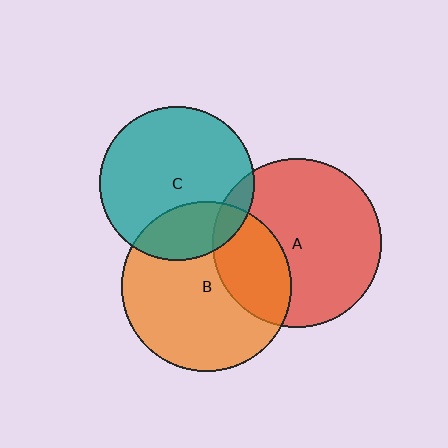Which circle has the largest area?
Circle B (orange).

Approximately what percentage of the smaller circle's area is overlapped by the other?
Approximately 10%.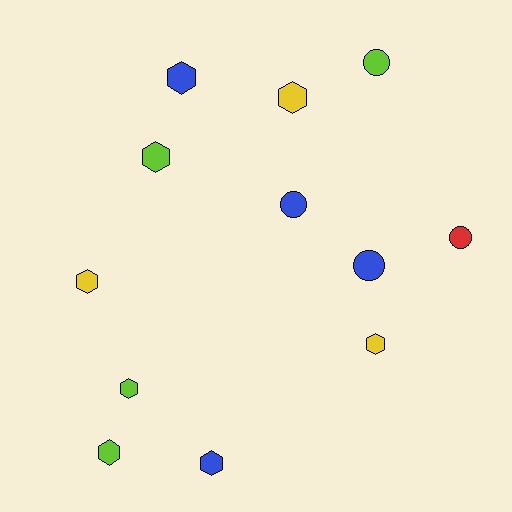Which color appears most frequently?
Lime, with 4 objects.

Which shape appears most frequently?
Hexagon, with 8 objects.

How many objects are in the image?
There are 12 objects.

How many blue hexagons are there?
There are 2 blue hexagons.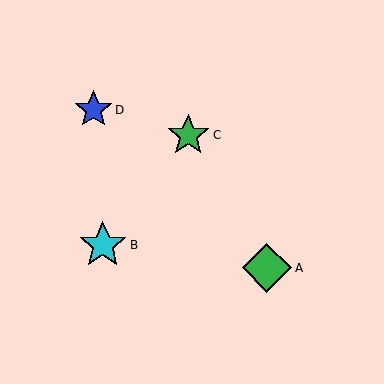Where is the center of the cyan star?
The center of the cyan star is at (103, 245).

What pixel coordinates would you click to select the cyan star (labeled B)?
Click at (103, 245) to select the cyan star B.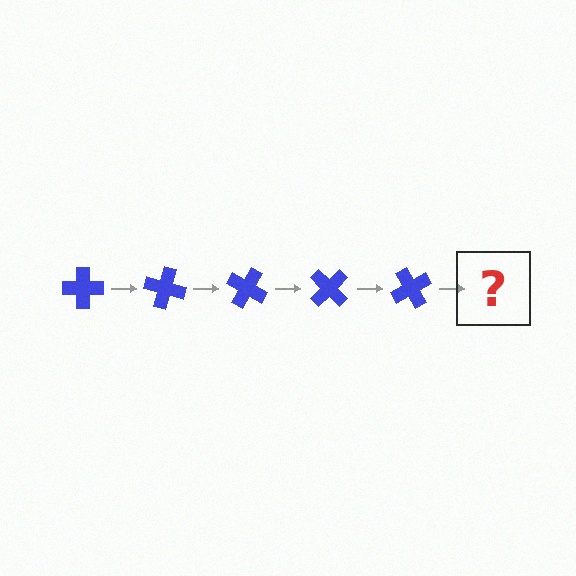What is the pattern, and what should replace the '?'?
The pattern is that the cross rotates 15 degrees each step. The '?' should be a blue cross rotated 75 degrees.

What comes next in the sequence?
The next element should be a blue cross rotated 75 degrees.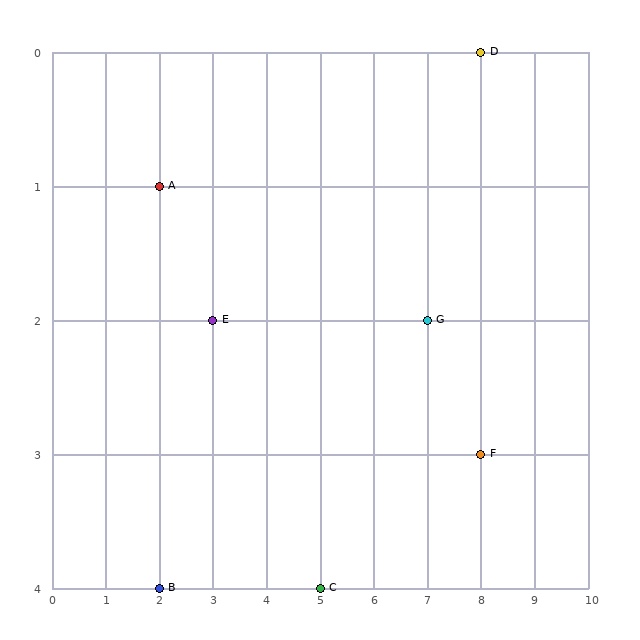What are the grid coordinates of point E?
Point E is at grid coordinates (3, 2).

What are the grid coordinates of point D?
Point D is at grid coordinates (8, 0).